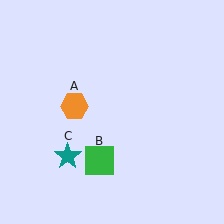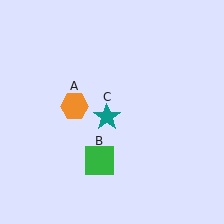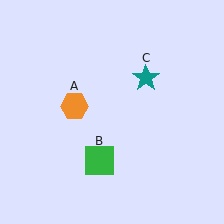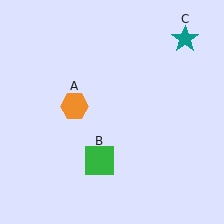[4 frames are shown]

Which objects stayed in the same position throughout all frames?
Orange hexagon (object A) and green square (object B) remained stationary.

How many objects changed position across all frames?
1 object changed position: teal star (object C).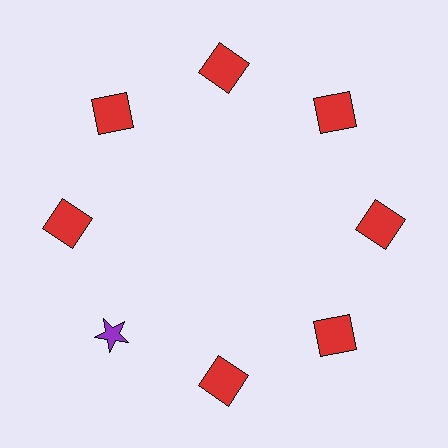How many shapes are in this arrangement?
There are 8 shapes arranged in a ring pattern.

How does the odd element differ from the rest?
It differs in both color (purple instead of red) and shape (star instead of square).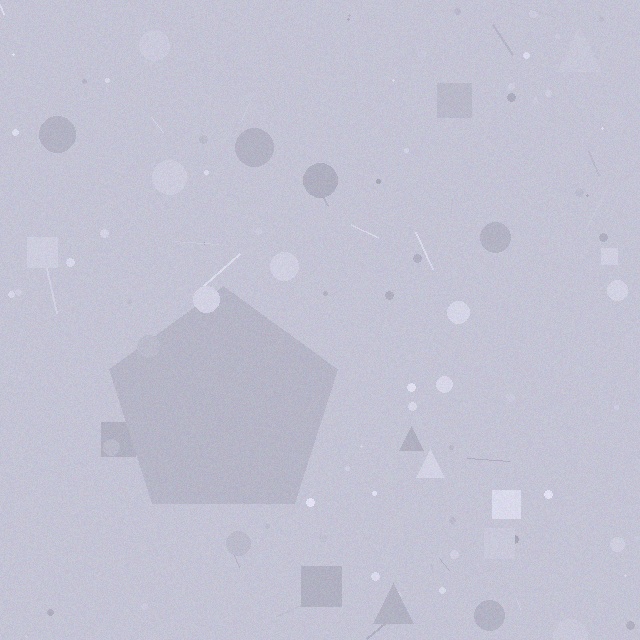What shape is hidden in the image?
A pentagon is hidden in the image.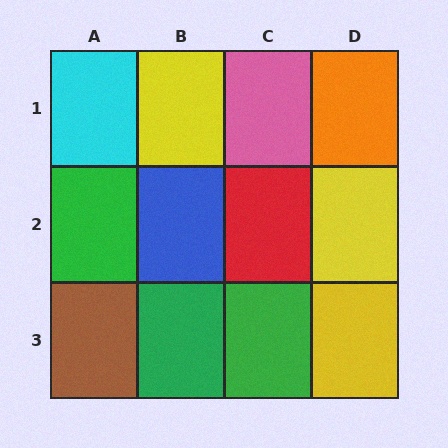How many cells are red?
1 cell is red.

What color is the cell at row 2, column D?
Yellow.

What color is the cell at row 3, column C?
Green.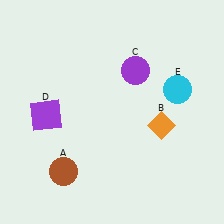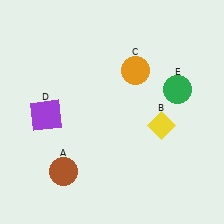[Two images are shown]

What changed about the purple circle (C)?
In Image 1, C is purple. In Image 2, it changed to orange.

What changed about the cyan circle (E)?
In Image 1, E is cyan. In Image 2, it changed to green.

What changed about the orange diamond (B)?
In Image 1, B is orange. In Image 2, it changed to yellow.